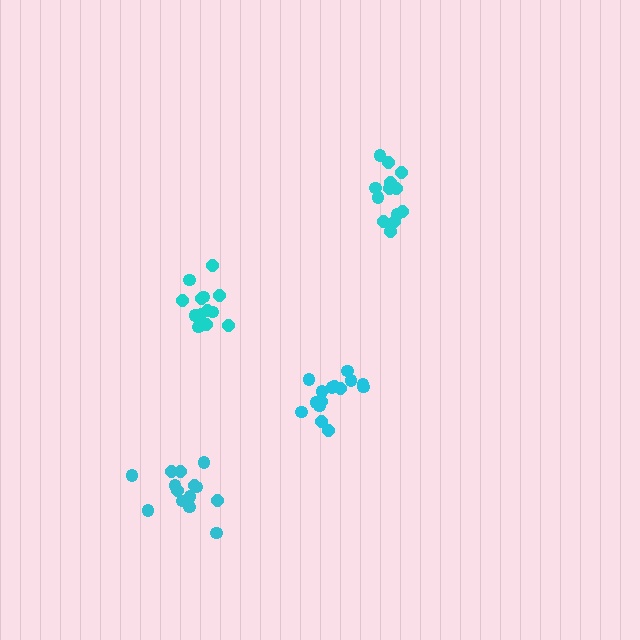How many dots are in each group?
Group 1: 14 dots, Group 2: 13 dots, Group 3: 14 dots, Group 4: 15 dots (56 total).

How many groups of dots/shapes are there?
There are 4 groups.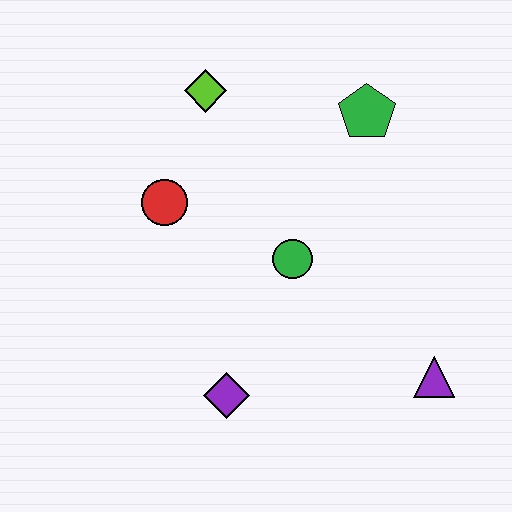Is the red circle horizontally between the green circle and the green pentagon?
No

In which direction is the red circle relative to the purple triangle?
The red circle is to the left of the purple triangle.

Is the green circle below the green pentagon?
Yes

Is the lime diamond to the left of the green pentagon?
Yes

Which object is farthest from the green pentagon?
The purple diamond is farthest from the green pentagon.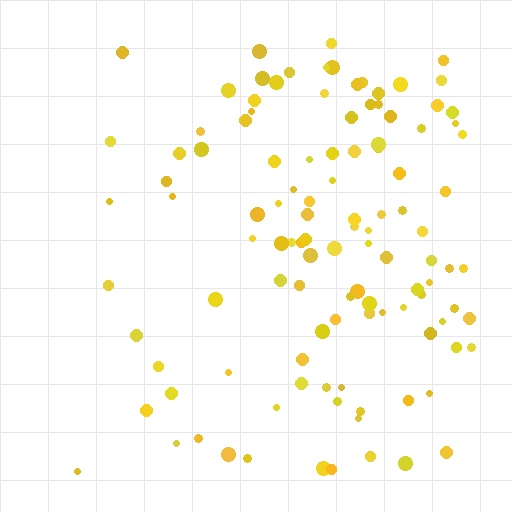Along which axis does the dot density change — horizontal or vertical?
Horizontal.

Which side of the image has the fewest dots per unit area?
The left.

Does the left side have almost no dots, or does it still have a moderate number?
Still a moderate number, just noticeably fewer than the right.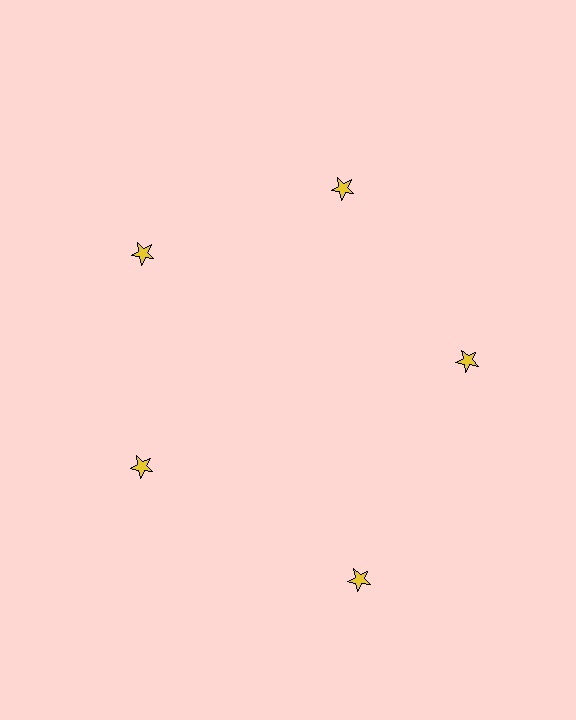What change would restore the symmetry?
The symmetry would be restored by moving it inward, back onto the ring so that all 5 stars sit at equal angles and equal distance from the center.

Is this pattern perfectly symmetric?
No. The 5 yellow stars are arranged in a ring, but one element near the 5 o'clock position is pushed outward from the center, breaking the 5-fold rotational symmetry.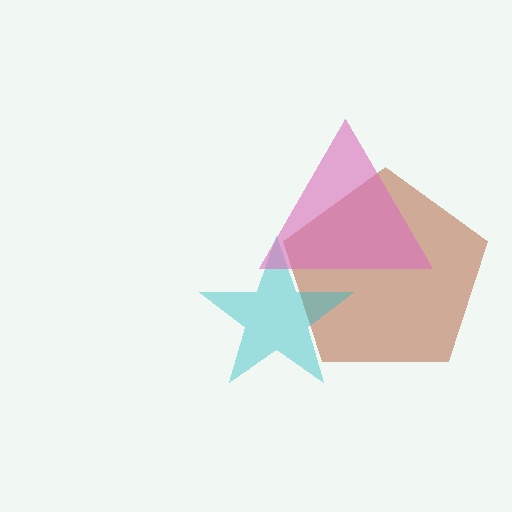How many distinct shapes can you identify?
There are 3 distinct shapes: a brown pentagon, a cyan star, a pink triangle.